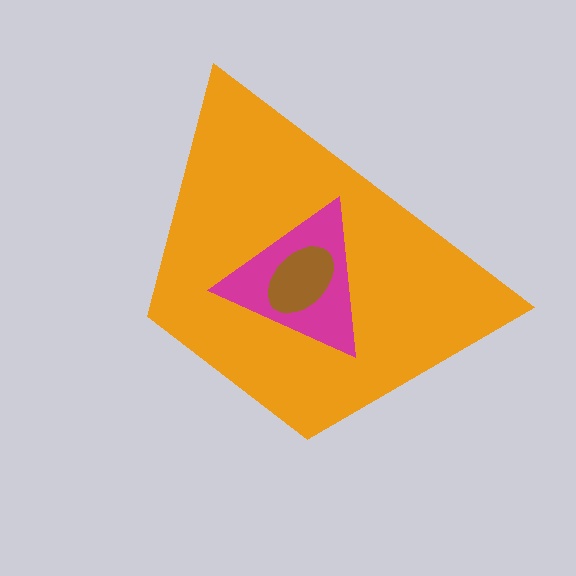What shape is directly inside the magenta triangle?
The brown ellipse.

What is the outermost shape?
The orange trapezoid.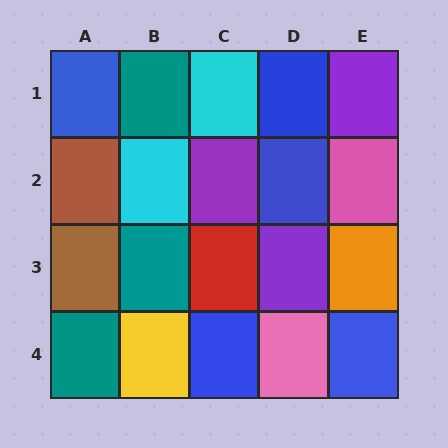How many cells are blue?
5 cells are blue.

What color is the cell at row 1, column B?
Teal.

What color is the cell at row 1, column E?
Purple.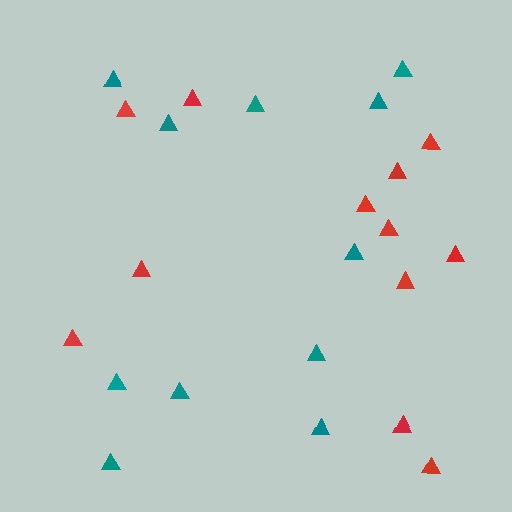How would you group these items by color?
There are 2 groups: one group of teal triangles (11) and one group of red triangles (12).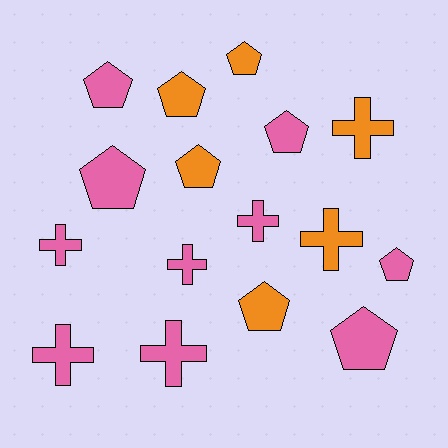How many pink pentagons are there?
There are 5 pink pentagons.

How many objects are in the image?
There are 16 objects.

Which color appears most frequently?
Pink, with 10 objects.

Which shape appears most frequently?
Pentagon, with 9 objects.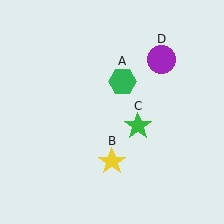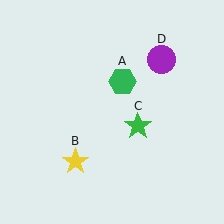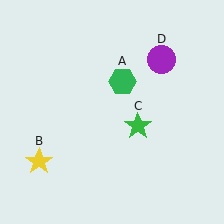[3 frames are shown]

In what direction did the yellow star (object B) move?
The yellow star (object B) moved left.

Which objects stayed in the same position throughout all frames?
Green hexagon (object A) and green star (object C) and purple circle (object D) remained stationary.